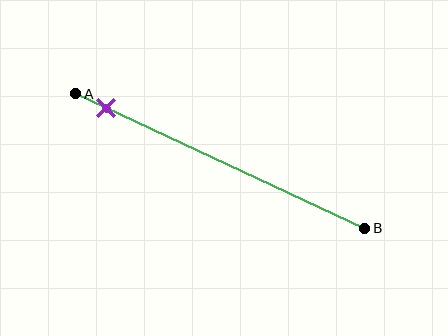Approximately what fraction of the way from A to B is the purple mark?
The purple mark is approximately 10% of the way from A to B.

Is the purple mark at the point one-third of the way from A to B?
No, the mark is at about 10% from A, not at the 33% one-third point.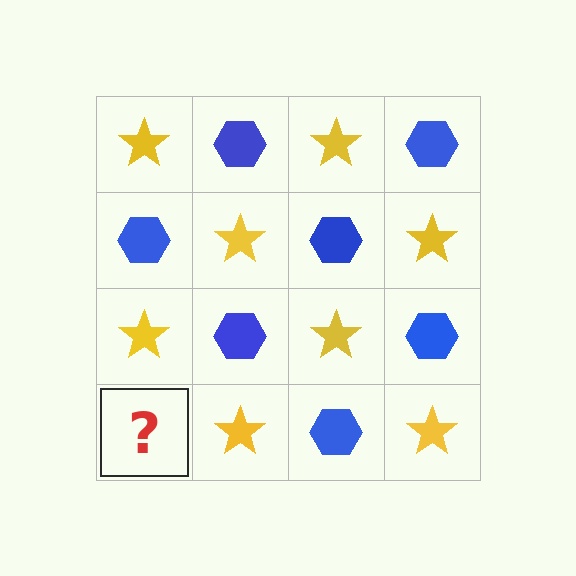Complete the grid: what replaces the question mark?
The question mark should be replaced with a blue hexagon.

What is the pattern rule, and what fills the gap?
The rule is that it alternates yellow star and blue hexagon in a checkerboard pattern. The gap should be filled with a blue hexagon.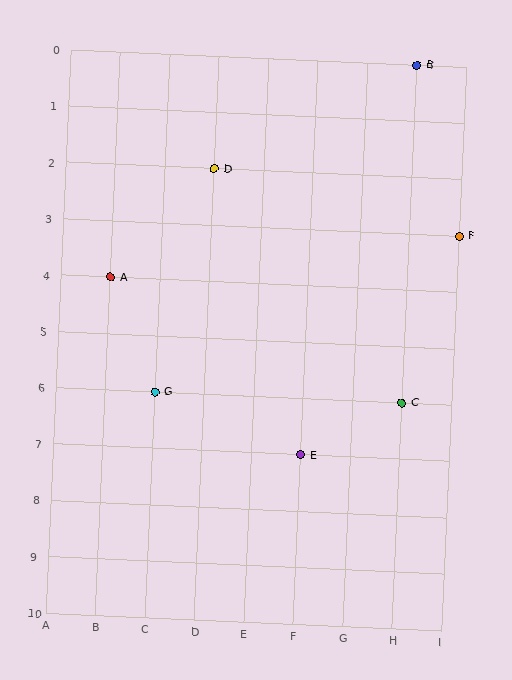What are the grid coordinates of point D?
Point D is at grid coordinates (D, 2).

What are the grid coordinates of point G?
Point G is at grid coordinates (C, 6).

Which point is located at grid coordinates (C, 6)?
Point G is at (C, 6).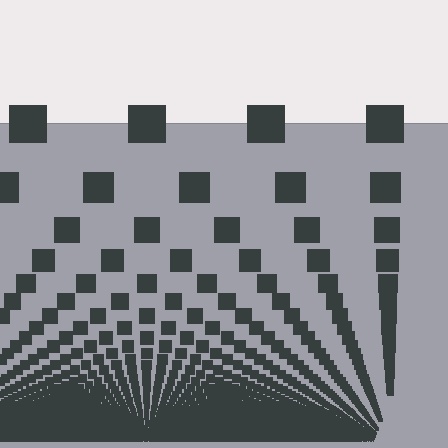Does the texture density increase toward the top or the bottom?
Density increases toward the bottom.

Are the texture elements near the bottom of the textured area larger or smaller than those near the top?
Smaller. The gradient is inverted — elements near the bottom are smaller and denser.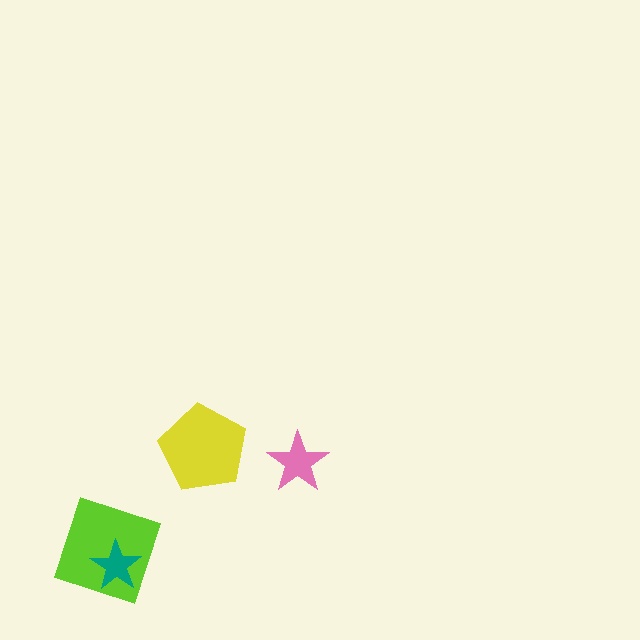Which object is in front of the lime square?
The teal star is in front of the lime square.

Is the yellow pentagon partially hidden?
No, no other shape covers it.